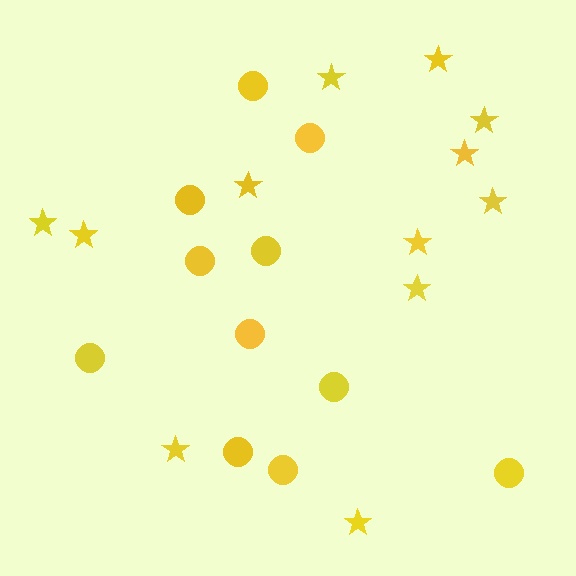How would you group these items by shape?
There are 2 groups: one group of stars (12) and one group of circles (11).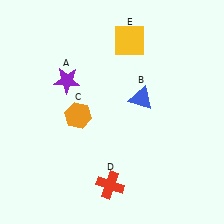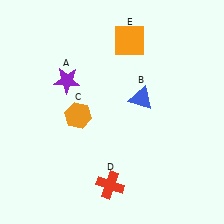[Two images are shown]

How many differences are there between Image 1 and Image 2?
There is 1 difference between the two images.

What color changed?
The square (E) changed from yellow in Image 1 to orange in Image 2.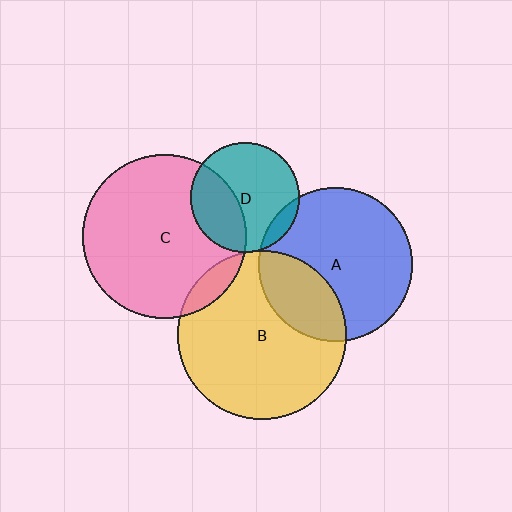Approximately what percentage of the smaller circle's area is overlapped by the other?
Approximately 10%.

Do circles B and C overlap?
Yes.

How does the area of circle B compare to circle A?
Approximately 1.2 times.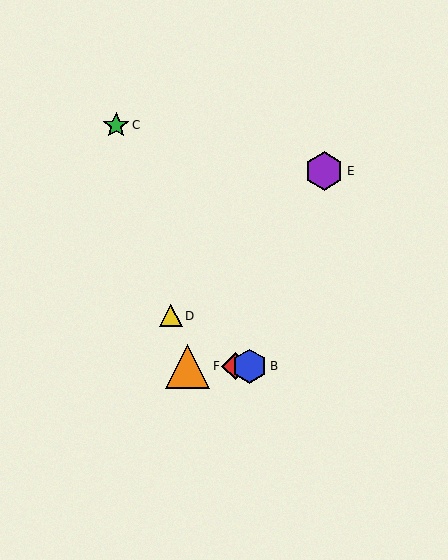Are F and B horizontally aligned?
Yes, both are at y≈366.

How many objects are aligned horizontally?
3 objects (A, B, F) are aligned horizontally.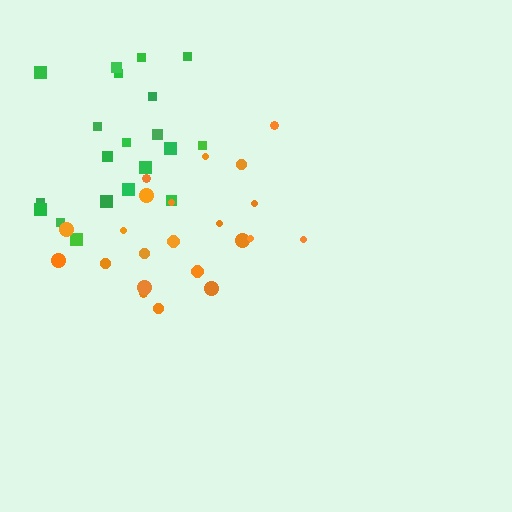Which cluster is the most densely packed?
Orange.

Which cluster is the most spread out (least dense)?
Green.